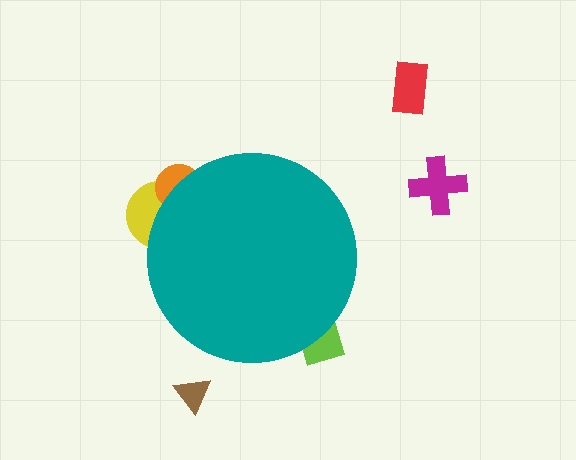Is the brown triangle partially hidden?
No, the brown triangle is fully visible.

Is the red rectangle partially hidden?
No, the red rectangle is fully visible.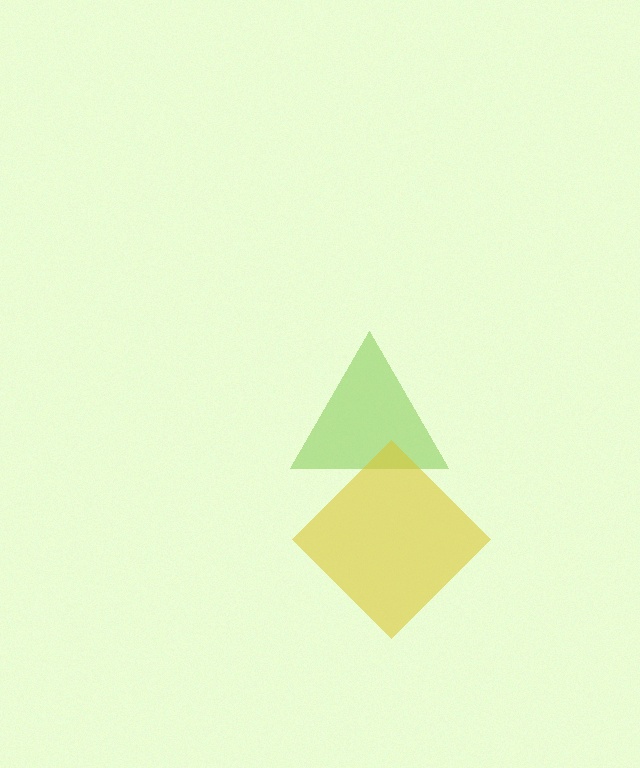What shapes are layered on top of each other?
The layered shapes are: a lime triangle, a yellow diamond.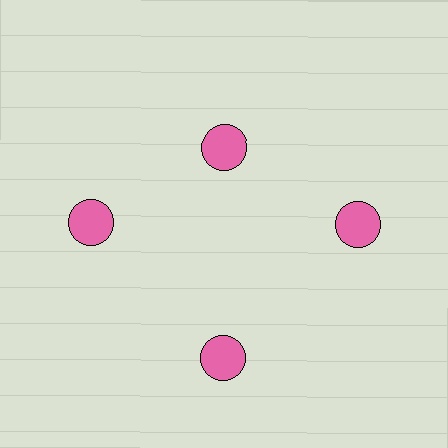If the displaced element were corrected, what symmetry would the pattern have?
It would have 4-fold rotational symmetry — the pattern would map onto itself every 90 degrees.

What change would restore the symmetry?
The symmetry would be restored by moving it outward, back onto the ring so that all 4 circles sit at equal angles and equal distance from the center.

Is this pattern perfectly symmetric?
No. The 4 pink circles are arranged in a ring, but one element near the 12 o'clock position is pulled inward toward the center, breaking the 4-fold rotational symmetry.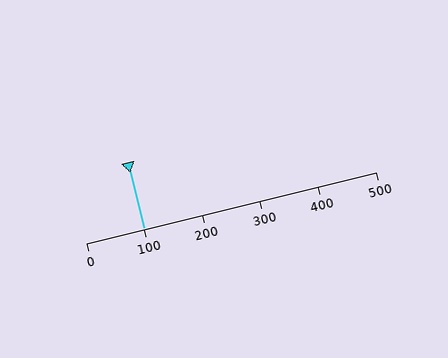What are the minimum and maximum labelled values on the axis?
The axis runs from 0 to 500.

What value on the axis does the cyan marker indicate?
The marker indicates approximately 100.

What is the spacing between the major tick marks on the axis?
The major ticks are spaced 100 apart.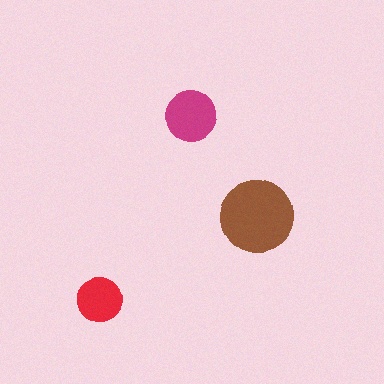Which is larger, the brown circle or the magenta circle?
The brown one.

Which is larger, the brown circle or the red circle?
The brown one.